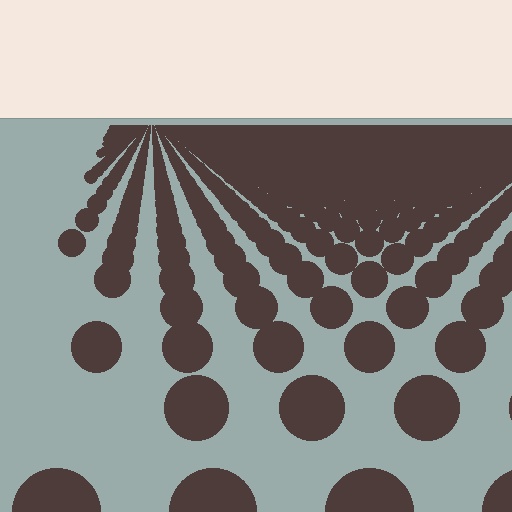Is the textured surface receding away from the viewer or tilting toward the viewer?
The surface is receding away from the viewer. Texture elements get smaller and denser toward the top.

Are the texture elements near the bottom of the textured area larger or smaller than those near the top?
Larger. Near the bottom, elements are closer to the viewer and appear at a bigger on-screen size.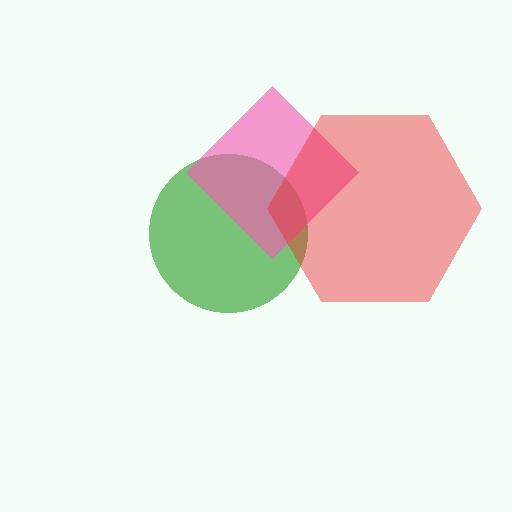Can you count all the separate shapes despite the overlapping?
Yes, there are 3 separate shapes.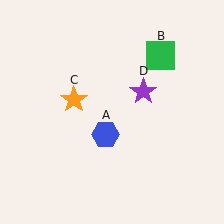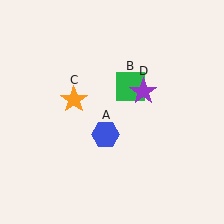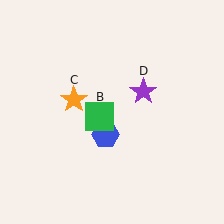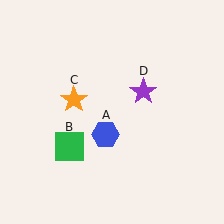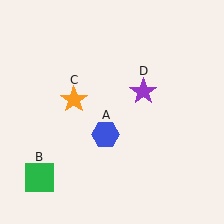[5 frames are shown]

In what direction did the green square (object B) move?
The green square (object B) moved down and to the left.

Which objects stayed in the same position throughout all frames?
Blue hexagon (object A) and orange star (object C) and purple star (object D) remained stationary.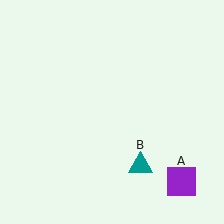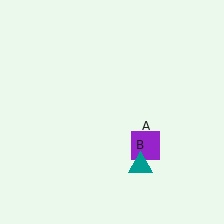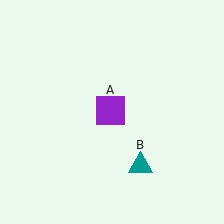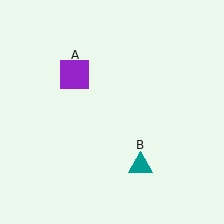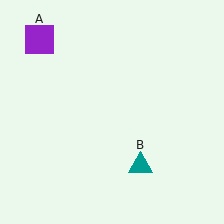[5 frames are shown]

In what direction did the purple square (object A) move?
The purple square (object A) moved up and to the left.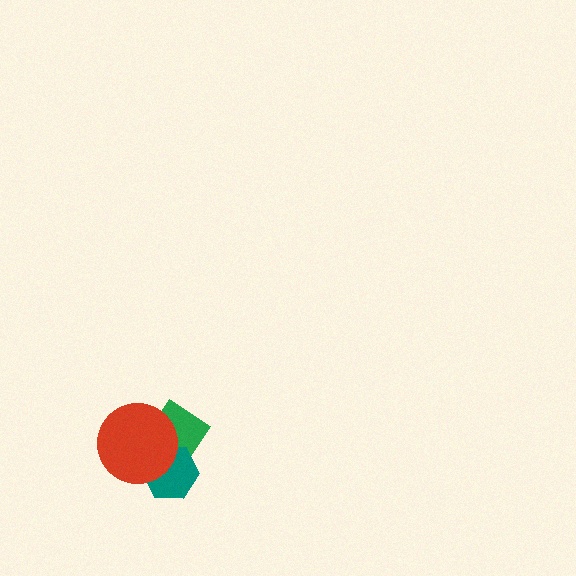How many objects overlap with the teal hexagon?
2 objects overlap with the teal hexagon.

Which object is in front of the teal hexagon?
The red circle is in front of the teal hexagon.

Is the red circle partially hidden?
No, no other shape covers it.